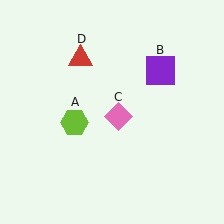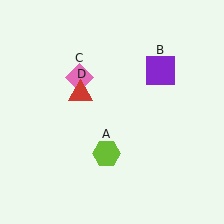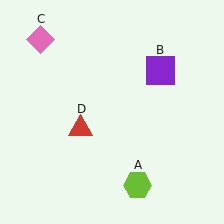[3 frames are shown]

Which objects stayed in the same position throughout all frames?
Purple square (object B) remained stationary.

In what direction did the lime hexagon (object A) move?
The lime hexagon (object A) moved down and to the right.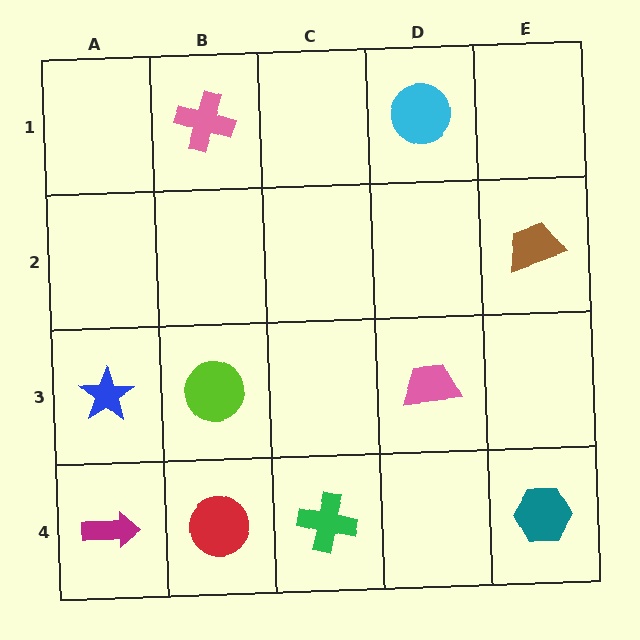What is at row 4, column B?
A red circle.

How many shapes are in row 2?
1 shape.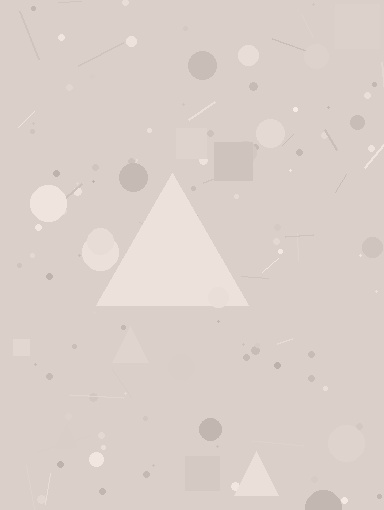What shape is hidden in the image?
A triangle is hidden in the image.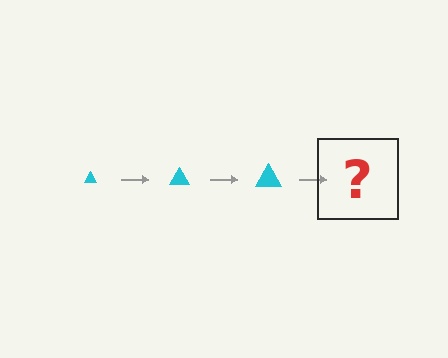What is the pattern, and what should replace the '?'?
The pattern is that the triangle gets progressively larger each step. The '?' should be a cyan triangle, larger than the previous one.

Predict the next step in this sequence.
The next step is a cyan triangle, larger than the previous one.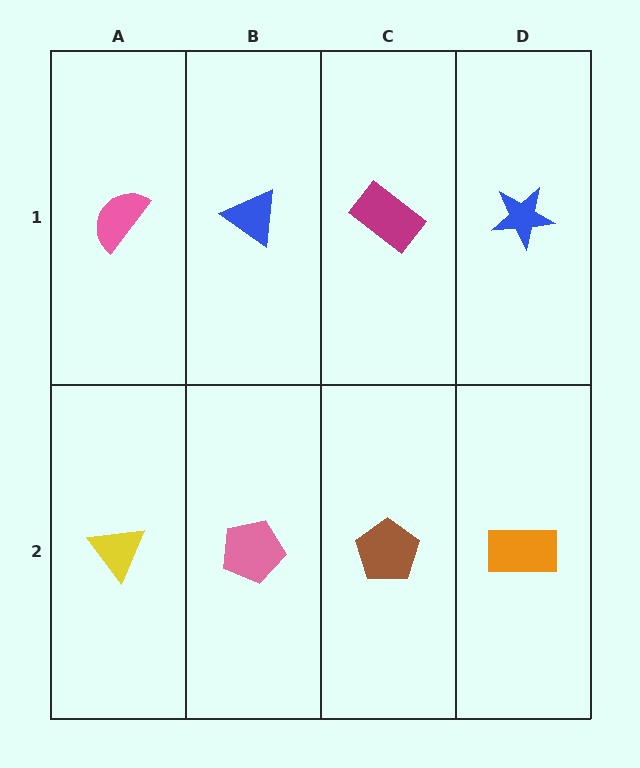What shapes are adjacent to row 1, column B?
A pink pentagon (row 2, column B), a pink semicircle (row 1, column A), a magenta rectangle (row 1, column C).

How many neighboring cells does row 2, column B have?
3.